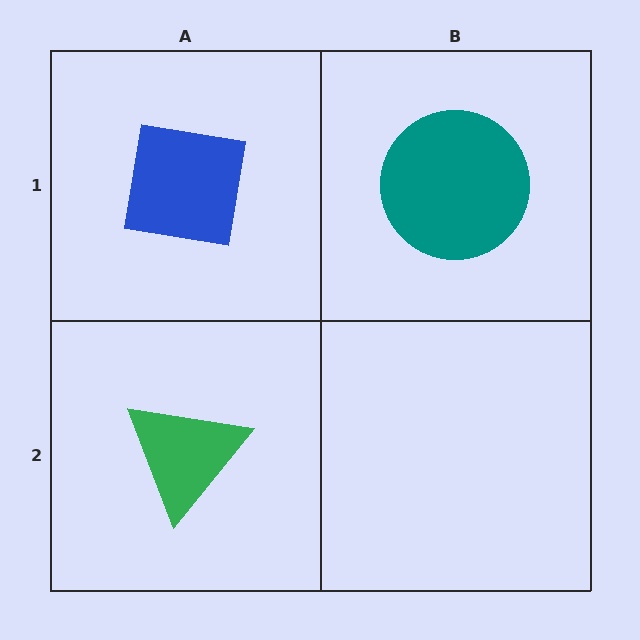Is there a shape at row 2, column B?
No, that cell is empty.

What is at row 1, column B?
A teal circle.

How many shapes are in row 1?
2 shapes.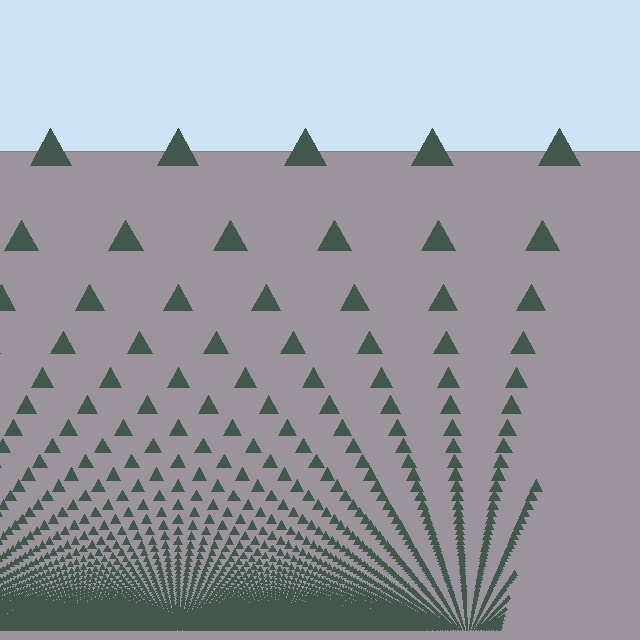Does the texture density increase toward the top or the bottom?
Density increases toward the bottom.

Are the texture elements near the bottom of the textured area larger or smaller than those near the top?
Smaller. The gradient is inverted — elements near the bottom are smaller and denser.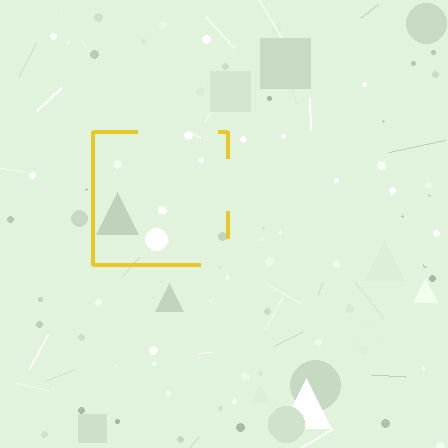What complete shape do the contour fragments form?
The contour fragments form a square.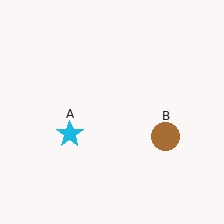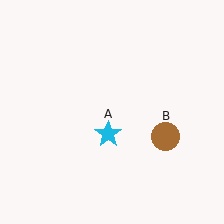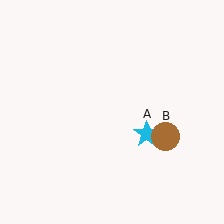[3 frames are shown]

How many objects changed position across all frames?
1 object changed position: cyan star (object A).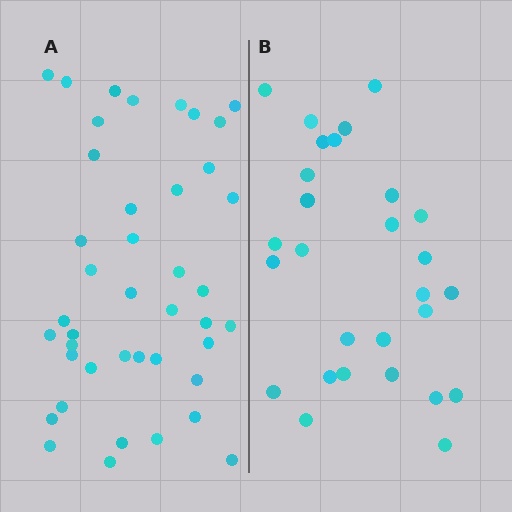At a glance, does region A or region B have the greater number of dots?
Region A (the left region) has more dots.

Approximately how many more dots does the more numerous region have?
Region A has approximately 15 more dots than region B.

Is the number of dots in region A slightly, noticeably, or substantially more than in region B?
Region A has substantially more. The ratio is roughly 1.5 to 1.